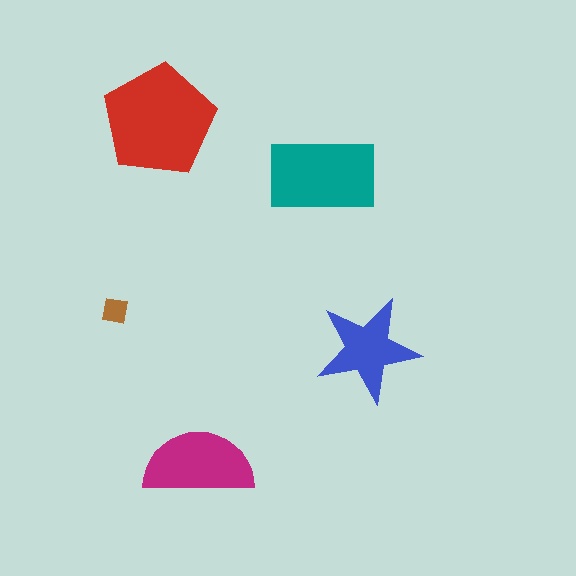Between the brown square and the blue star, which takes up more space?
The blue star.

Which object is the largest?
The red pentagon.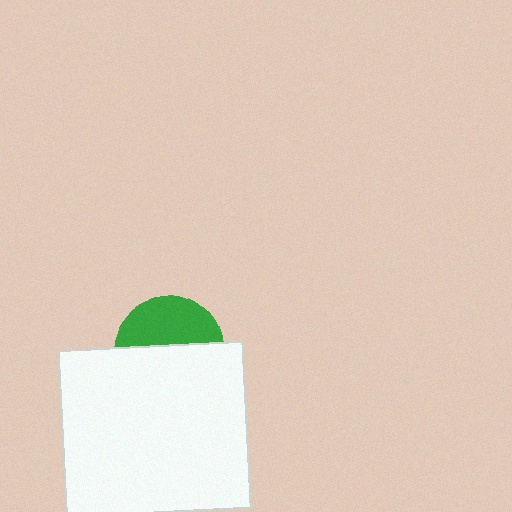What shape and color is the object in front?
The object in front is a white rectangle.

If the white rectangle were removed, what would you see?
You would see the complete green circle.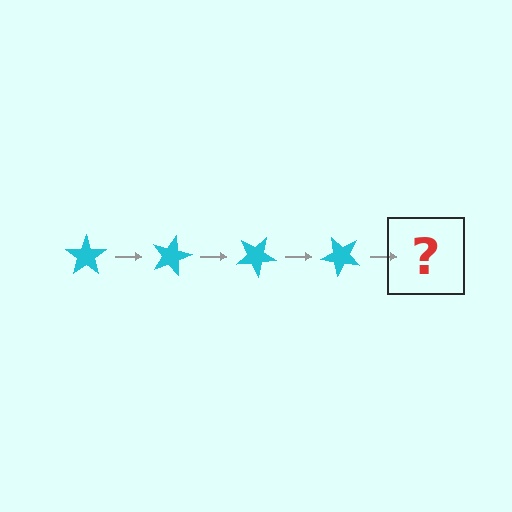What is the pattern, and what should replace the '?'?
The pattern is that the star rotates 15 degrees each step. The '?' should be a cyan star rotated 60 degrees.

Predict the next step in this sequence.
The next step is a cyan star rotated 60 degrees.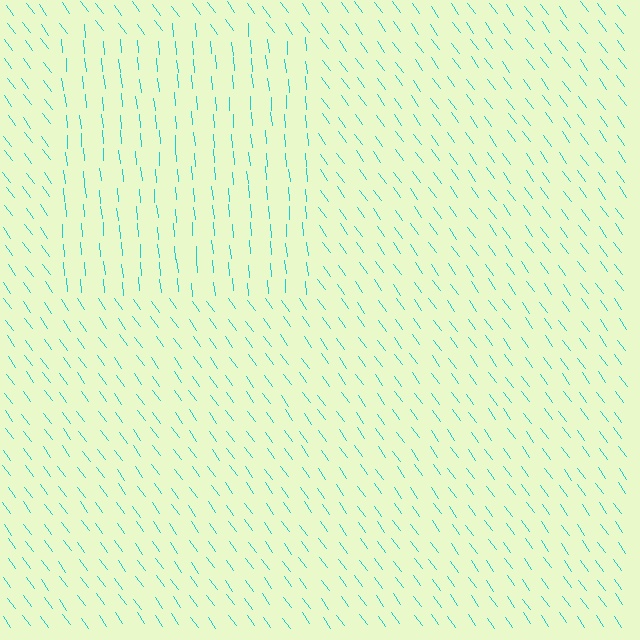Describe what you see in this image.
The image is filled with small cyan line segments. A rectangle region in the image has lines oriented differently from the surrounding lines, creating a visible texture boundary.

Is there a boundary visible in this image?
Yes, there is a texture boundary formed by a change in line orientation.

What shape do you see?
I see a rectangle.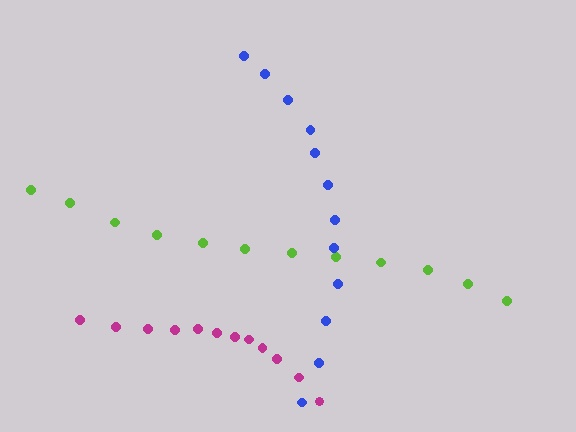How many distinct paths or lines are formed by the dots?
There are 3 distinct paths.